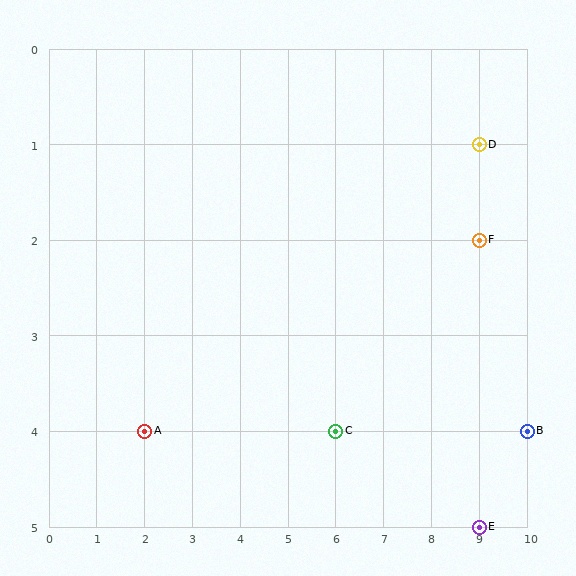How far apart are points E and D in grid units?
Points E and D are 4 rows apart.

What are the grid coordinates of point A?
Point A is at grid coordinates (2, 4).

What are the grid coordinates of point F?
Point F is at grid coordinates (9, 2).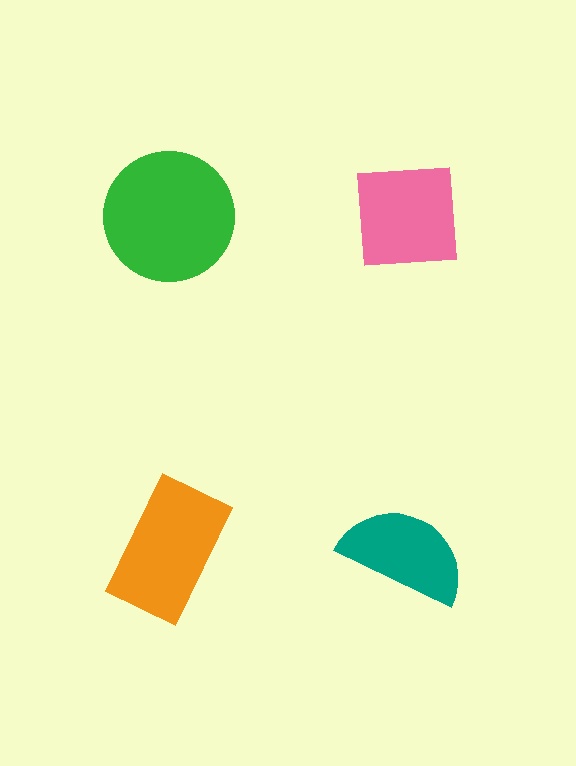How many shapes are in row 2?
2 shapes.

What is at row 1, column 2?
A pink square.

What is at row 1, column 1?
A green circle.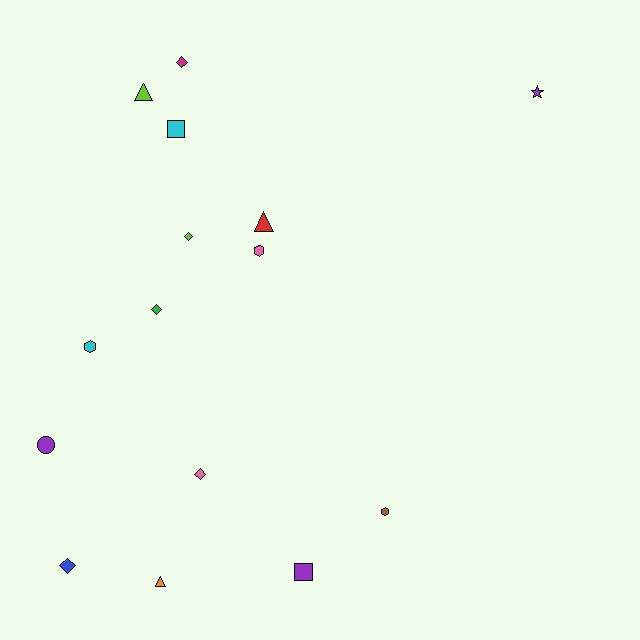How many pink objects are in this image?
There are 2 pink objects.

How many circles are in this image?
There is 1 circle.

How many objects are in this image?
There are 15 objects.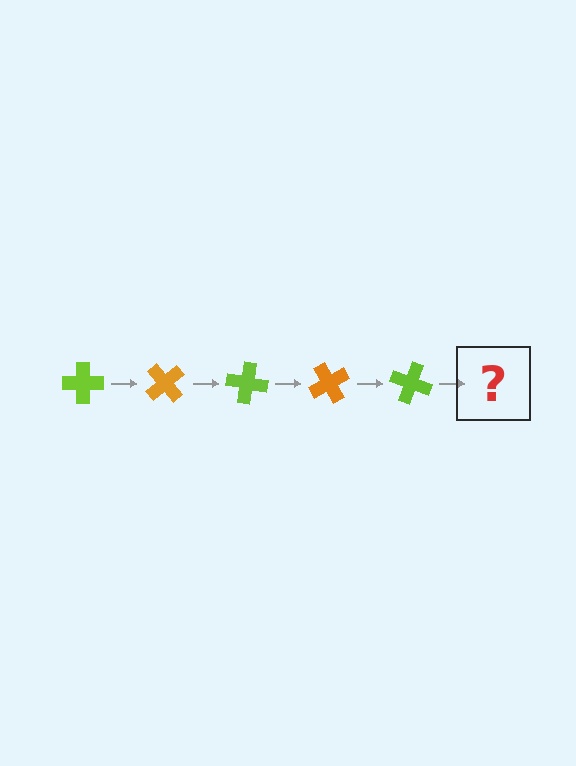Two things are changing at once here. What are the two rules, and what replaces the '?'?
The two rules are that it rotates 50 degrees each step and the color cycles through lime and orange. The '?' should be an orange cross, rotated 250 degrees from the start.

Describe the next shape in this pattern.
It should be an orange cross, rotated 250 degrees from the start.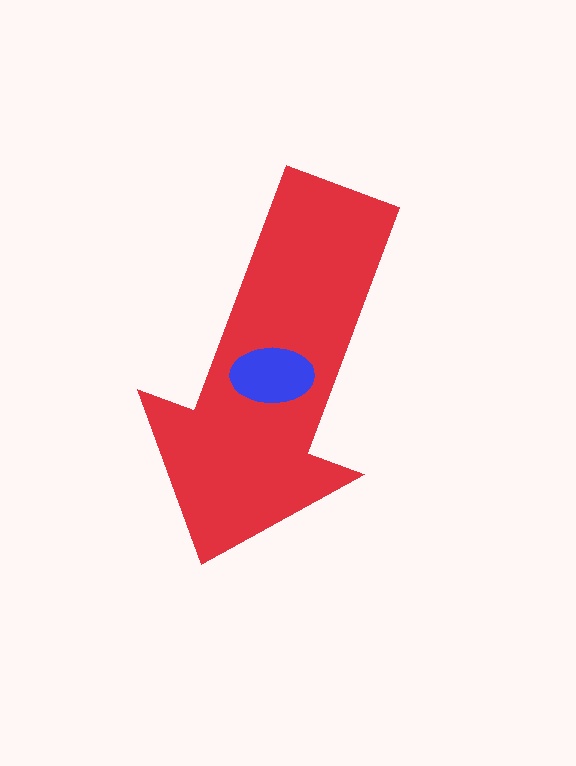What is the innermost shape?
The blue ellipse.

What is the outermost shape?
The red arrow.